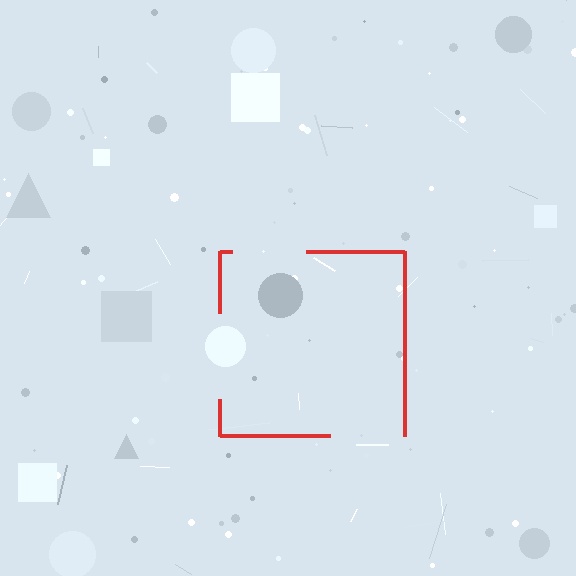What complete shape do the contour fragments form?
The contour fragments form a square.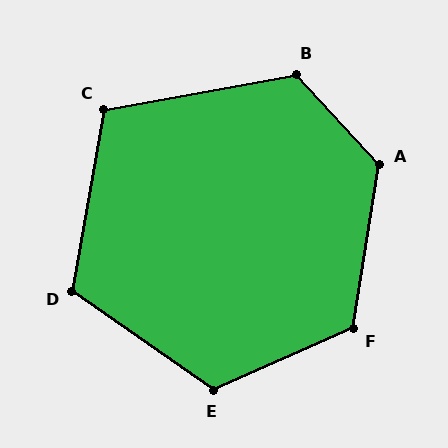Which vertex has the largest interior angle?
A, at approximately 129 degrees.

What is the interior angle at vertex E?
Approximately 121 degrees (obtuse).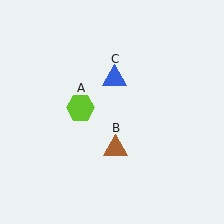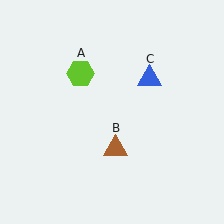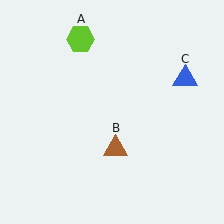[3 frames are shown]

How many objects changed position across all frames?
2 objects changed position: lime hexagon (object A), blue triangle (object C).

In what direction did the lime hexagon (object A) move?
The lime hexagon (object A) moved up.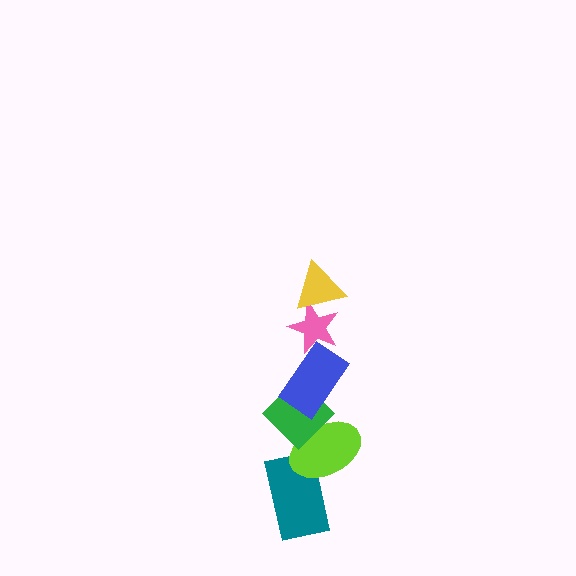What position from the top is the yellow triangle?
The yellow triangle is 1st from the top.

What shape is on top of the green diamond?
The blue rectangle is on top of the green diamond.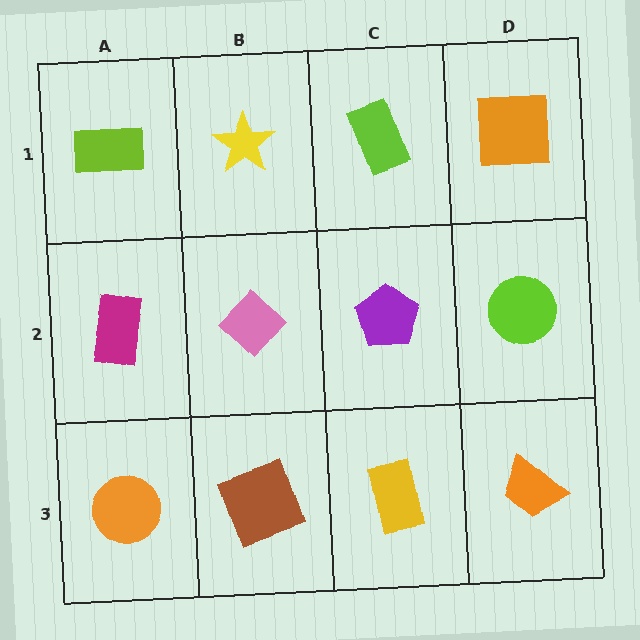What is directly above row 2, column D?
An orange square.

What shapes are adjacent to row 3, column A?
A magenta rectangle (row 2, column A), a brown square (row 3, column B).